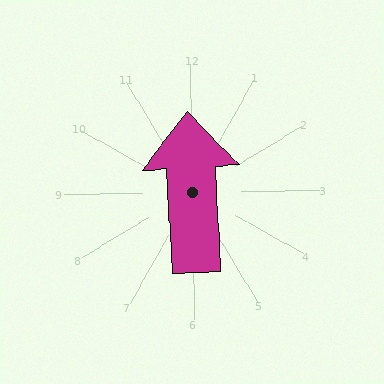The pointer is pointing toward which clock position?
Roughly 12 o'clock.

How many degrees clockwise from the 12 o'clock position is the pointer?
Approximately 358 degrees.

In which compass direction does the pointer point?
North.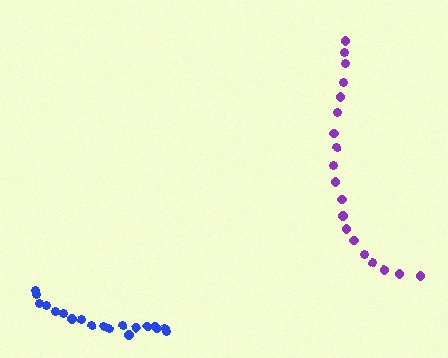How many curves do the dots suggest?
There are 2 distinct paths.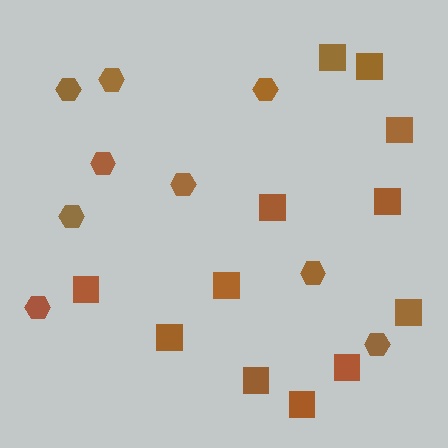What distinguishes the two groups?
There are 2 groups: one group of hexagons (9) and one group of squares (12).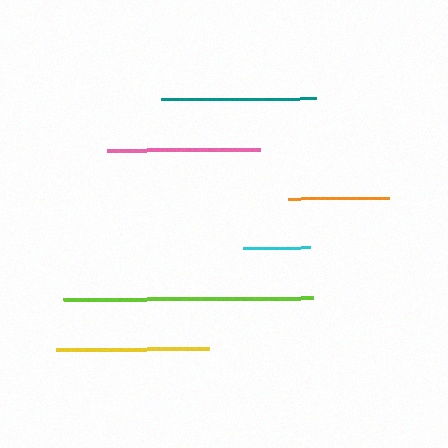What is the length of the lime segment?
The lime segment is approximately 250 pixels long.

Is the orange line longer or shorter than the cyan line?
The orange line is longer than the cyan line.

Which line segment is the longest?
The lime line is the longest at approximately 250 pixels.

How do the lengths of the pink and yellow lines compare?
The pink and yellow lines are approximately the same length.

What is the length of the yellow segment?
The yellow segment is approximately 153 pixels long.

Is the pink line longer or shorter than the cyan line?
The pink line is longer than the cyan line.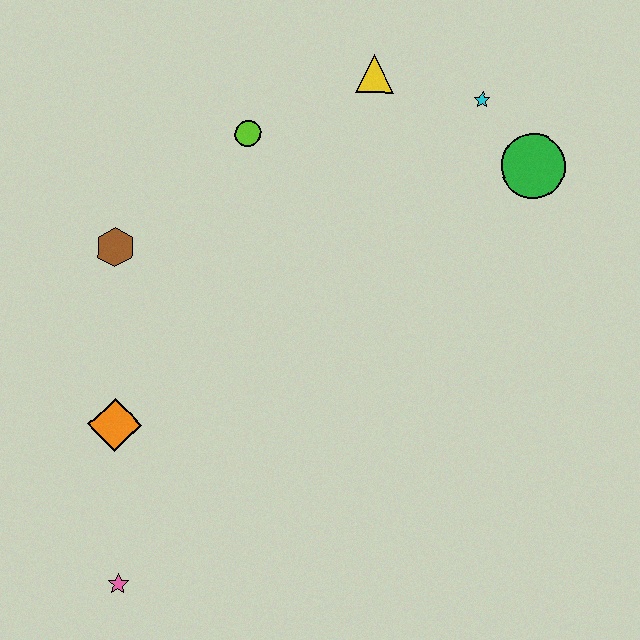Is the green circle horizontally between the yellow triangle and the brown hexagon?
No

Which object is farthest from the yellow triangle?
The pink star is farthest from the yellow triangle.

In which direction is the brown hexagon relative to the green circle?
The brown hexagon is to the left of the green circle.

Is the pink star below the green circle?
Yes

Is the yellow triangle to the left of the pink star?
No